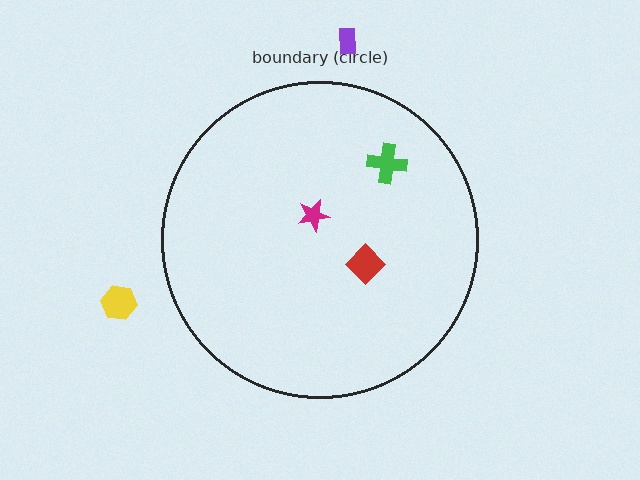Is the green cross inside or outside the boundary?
Inside.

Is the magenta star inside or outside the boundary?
Inside.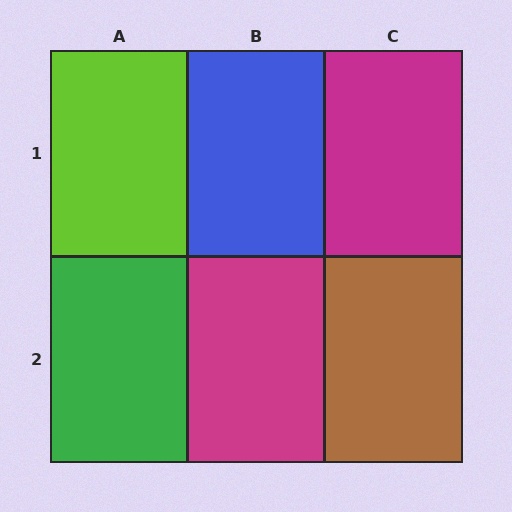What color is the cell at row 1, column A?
Lime.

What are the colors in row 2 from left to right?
Green, magenta, brown.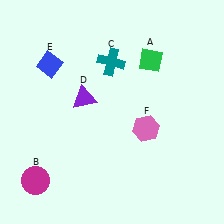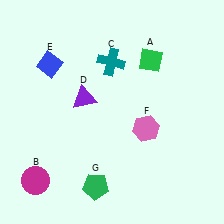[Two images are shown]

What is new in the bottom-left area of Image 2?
A green pentagon (G) was added in the bottom-left area of Image 2.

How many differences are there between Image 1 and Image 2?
There is 1 difference between the two images.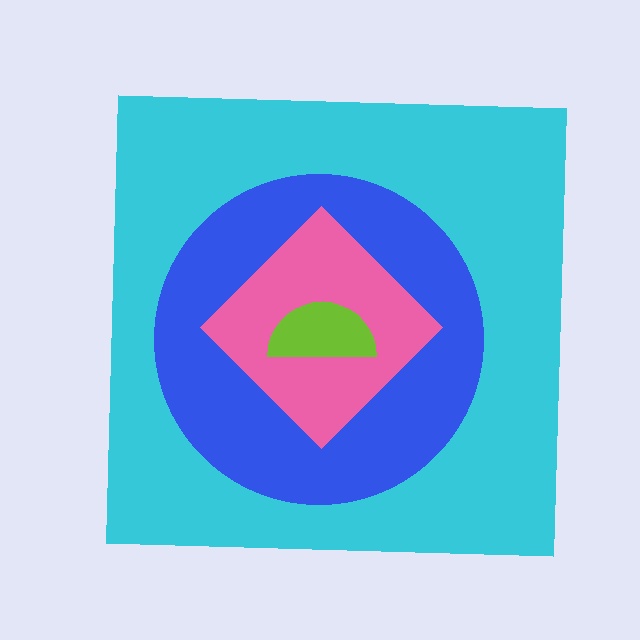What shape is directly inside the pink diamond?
The lime semicircle.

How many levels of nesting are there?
4.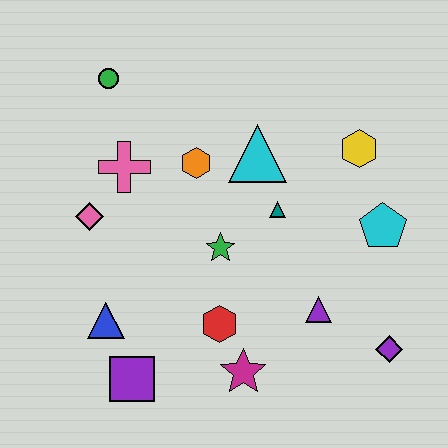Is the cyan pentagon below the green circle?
Yes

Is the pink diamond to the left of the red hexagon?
Yes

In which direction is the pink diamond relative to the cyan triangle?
The pink diamond is to the left of the cyan triangle.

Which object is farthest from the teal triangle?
The purple square is farthest from the teal triangle.